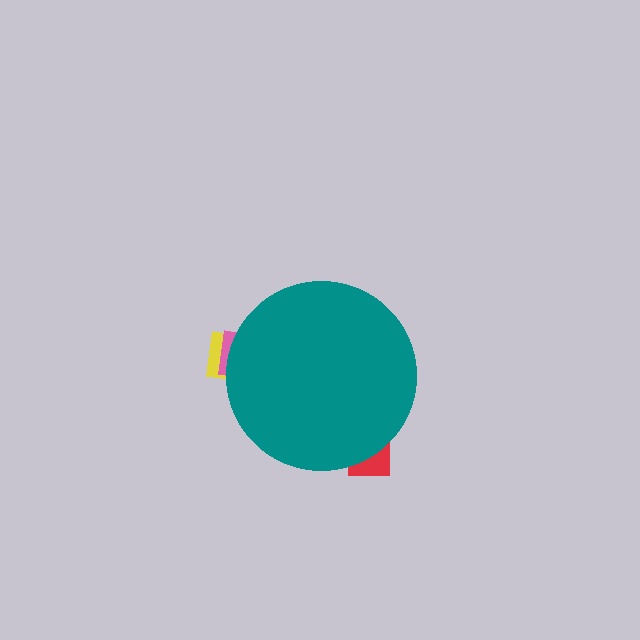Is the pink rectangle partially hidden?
Yes, the pink rectangle is partially hidden behind the teal circle.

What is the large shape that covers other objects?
A teal circle.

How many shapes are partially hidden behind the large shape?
3 shapes are partially hidden.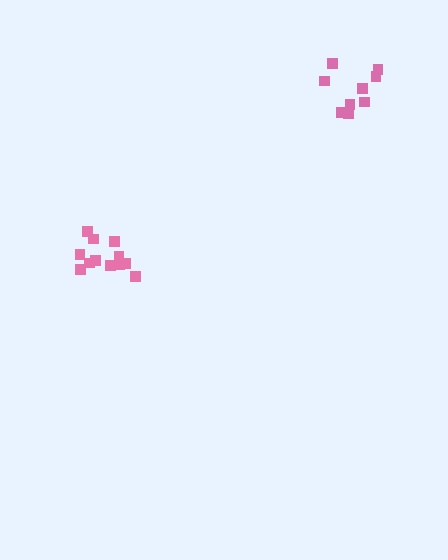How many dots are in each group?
Group 1: 9 dots, Group 2: 12 dots (21 total).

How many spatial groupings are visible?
There are 2 spatial groupings.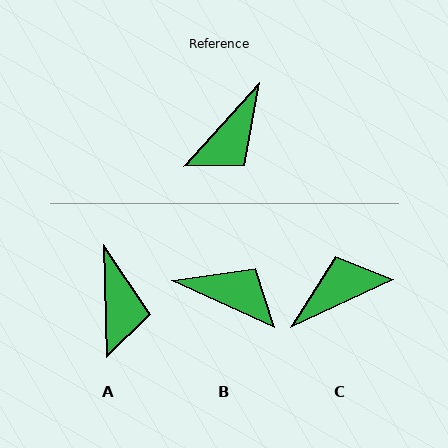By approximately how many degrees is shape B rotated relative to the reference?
Approximately 108 degrees counter-clockwise.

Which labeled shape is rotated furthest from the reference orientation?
C, about 157 degrees away.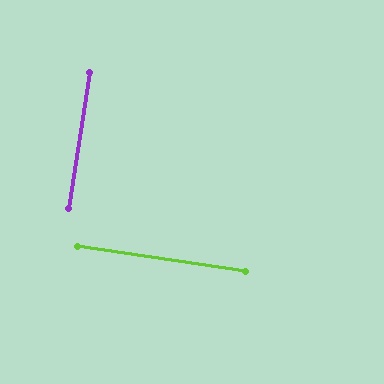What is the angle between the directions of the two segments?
Approximately 90 degrees.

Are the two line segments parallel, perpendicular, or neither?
Perpendicular — they meet at approximately 90°.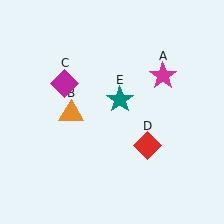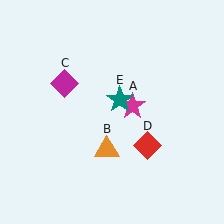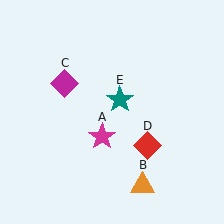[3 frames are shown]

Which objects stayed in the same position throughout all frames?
Magenta diamond (object C) and red diamond (object D) and teal star (object E) remained stationary.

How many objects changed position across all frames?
2 objects changed position: magenta star (object A), orange triangle (object B).